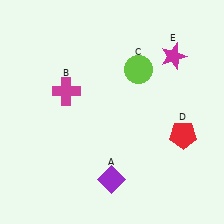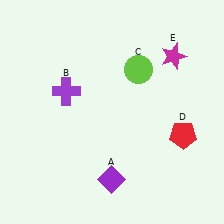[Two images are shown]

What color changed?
The cross (B) changed from magenta in Image 1 to purple in Image 2.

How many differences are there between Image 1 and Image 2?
There is 1 difference between the two images.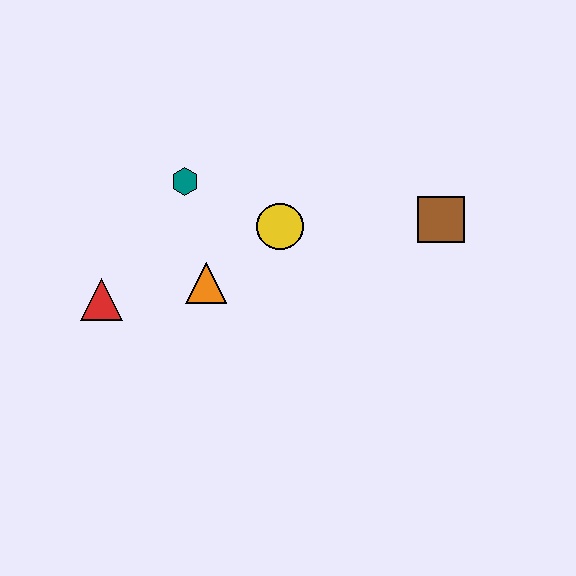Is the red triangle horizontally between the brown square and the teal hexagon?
No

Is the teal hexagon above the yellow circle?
Yes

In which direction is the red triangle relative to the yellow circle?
The red triangle is to the left of the yellow circle.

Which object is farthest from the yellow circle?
The red triangle is farthest from the yellow circle.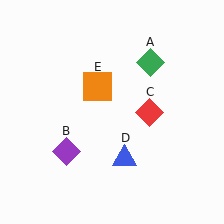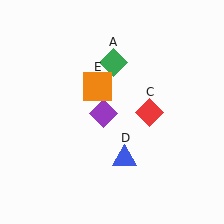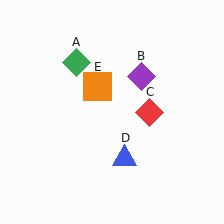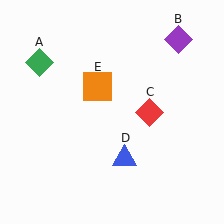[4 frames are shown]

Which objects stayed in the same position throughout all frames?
Red diamond (object C) and blue triangle (object D) and orange square (object E) remained stationary.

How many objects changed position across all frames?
2 objects changed position: green diamond (object A), purple diamond (object B).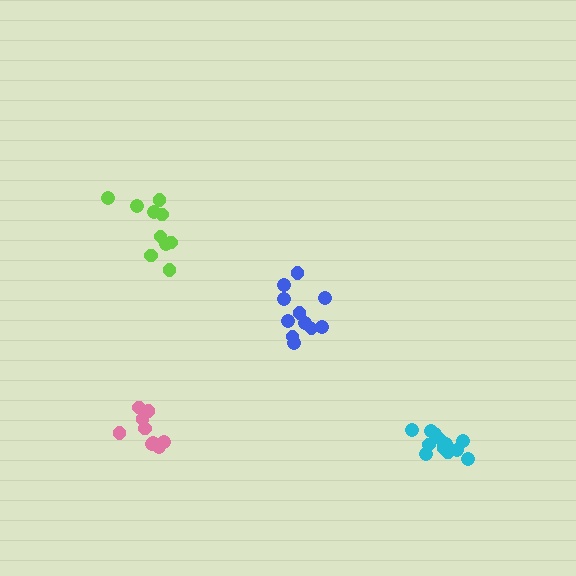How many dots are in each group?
Group 1: 10 dots, Group 2: 11 dots, Group 3: 9 dots, Group 4: 13 dots (43 total).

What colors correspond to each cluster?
The clusters are colored: lime, blue, pink, cyan.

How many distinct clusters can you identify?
There are 4 distinct clusters.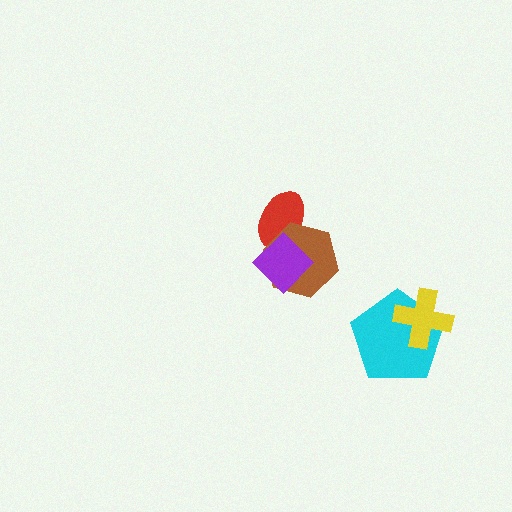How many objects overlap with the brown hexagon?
2 objects overlap with the brown hexagon.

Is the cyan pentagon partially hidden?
Yes, it is partially covered by another shape.